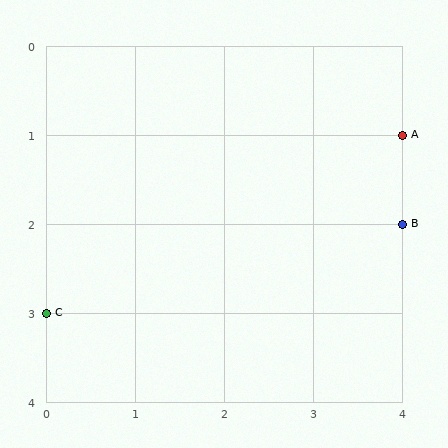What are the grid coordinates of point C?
Point C is at grid coordinates (0, 3).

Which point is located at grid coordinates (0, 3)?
Point C is at (0, 3).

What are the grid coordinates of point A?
Point A is at grid coordinates (4, 1).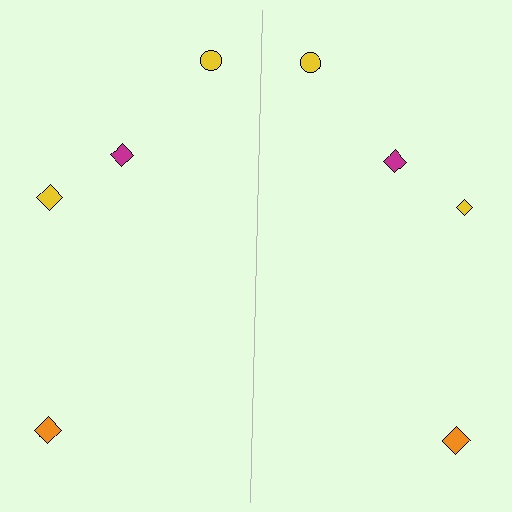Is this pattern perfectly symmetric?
No, the pattern is not perfectly symmetric. The yellow diamond on the right side has a different size than its mirror counterpart.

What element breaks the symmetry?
The yellow diamond on the right side has a different size than its mirror counterpart.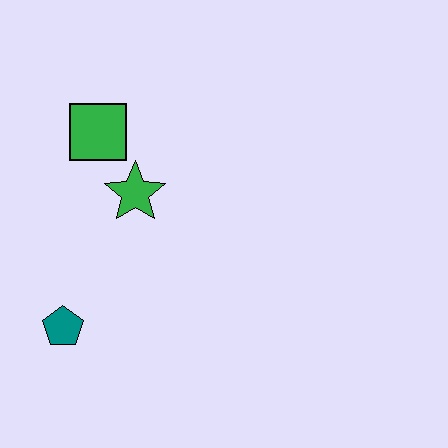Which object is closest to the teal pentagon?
The green star is closest to the teal pentagon.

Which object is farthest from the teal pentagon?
The green square is farthest from the teal pentagon.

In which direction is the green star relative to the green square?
The green star is below the green square.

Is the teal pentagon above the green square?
No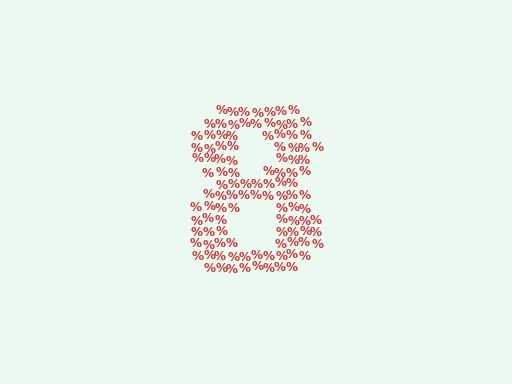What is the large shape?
The large shape is the digit 8.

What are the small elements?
The small elements are percent signs.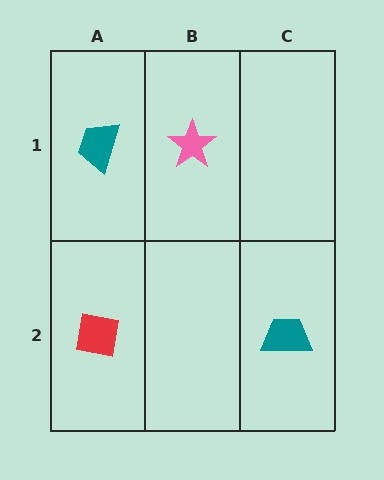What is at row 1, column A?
A teal trapezoid.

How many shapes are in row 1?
2 shapes.